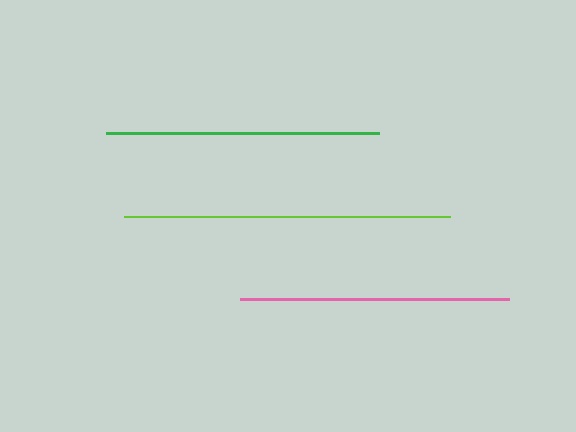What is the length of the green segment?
The green segment is approximately 274 pixels long.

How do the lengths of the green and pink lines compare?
The green and pink lines are approximately the same length.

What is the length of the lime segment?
The lime segment is approximately 326 pixels long.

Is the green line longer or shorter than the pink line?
The green line is longer than the pink line.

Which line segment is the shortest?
The pink line is the shortest at approximately 269 pixels.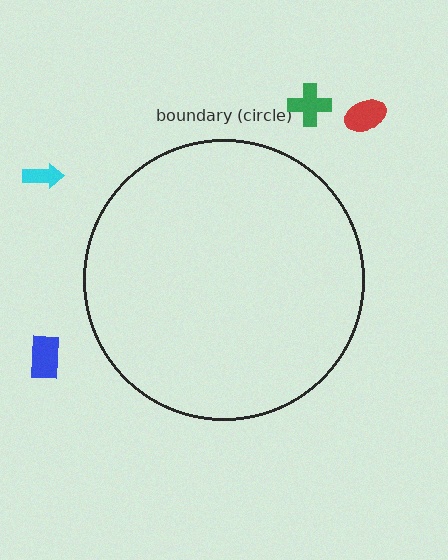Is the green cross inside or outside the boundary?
Outside.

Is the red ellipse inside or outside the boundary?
Outside.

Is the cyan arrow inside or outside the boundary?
Outside.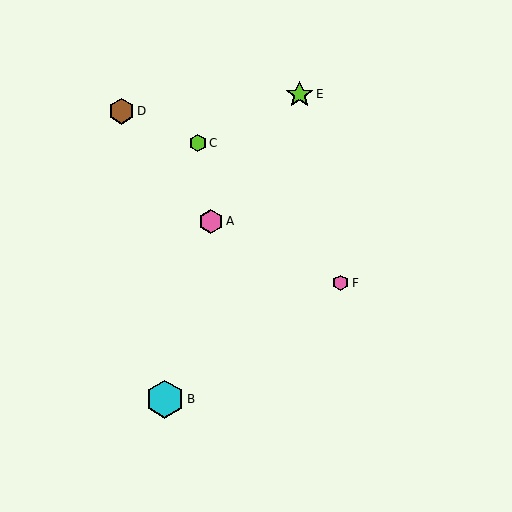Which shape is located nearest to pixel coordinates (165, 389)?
The cyan hexagon (labeled B) at (165, 399) is nearest to that location.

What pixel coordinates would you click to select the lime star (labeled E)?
Click at (299, 94) to select the lime star E.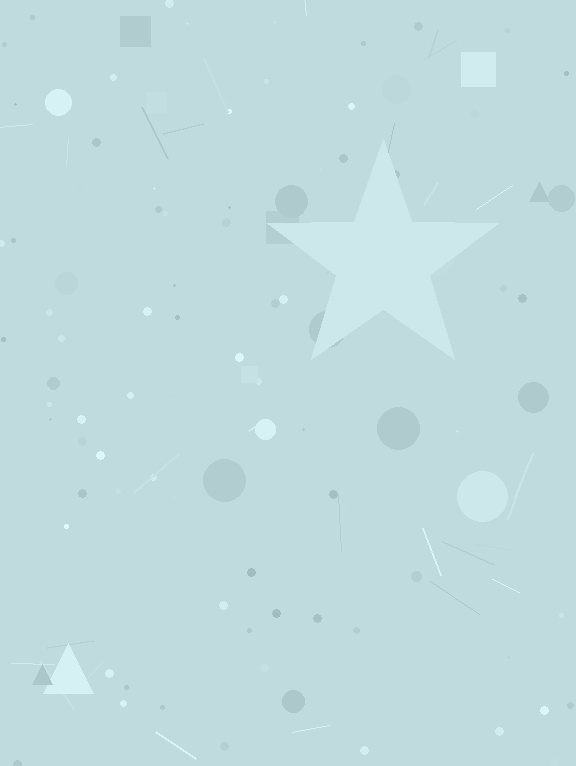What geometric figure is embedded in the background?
A star is embedded in the background.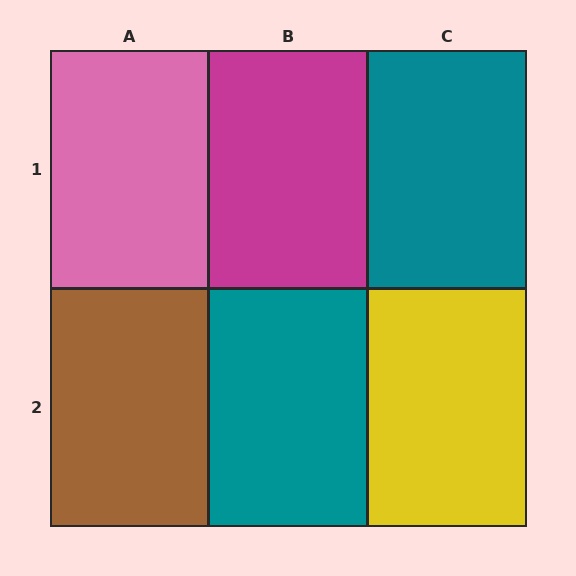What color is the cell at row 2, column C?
Yellow.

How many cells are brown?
1 cell is brown.